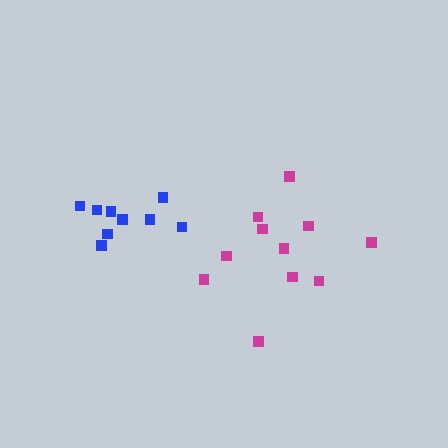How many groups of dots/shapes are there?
There are 2 groups.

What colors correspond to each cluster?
The clusters are colored: magenta, blue.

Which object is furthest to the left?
The blue cluster is leftmost.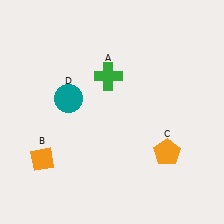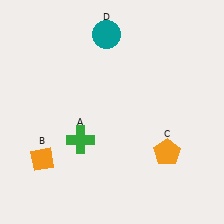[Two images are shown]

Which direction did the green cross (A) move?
The green cross (A) moved down.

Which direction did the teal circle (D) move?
The teal circle (D) moved up.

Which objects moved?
The objects that moved are: the green cross (A), the teal circle (D).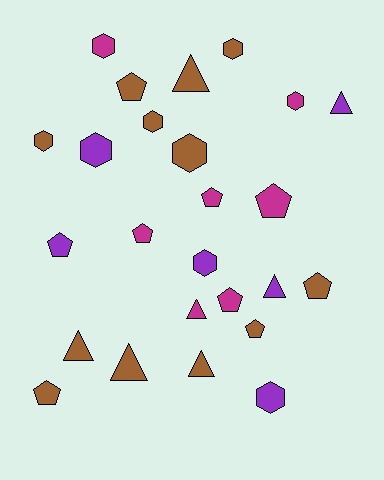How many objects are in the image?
There are 25 objects.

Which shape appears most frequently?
Hexagon, with 9 objects.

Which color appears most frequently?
Brown, with 12 objects.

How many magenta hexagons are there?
There are 2 magenta hexagons.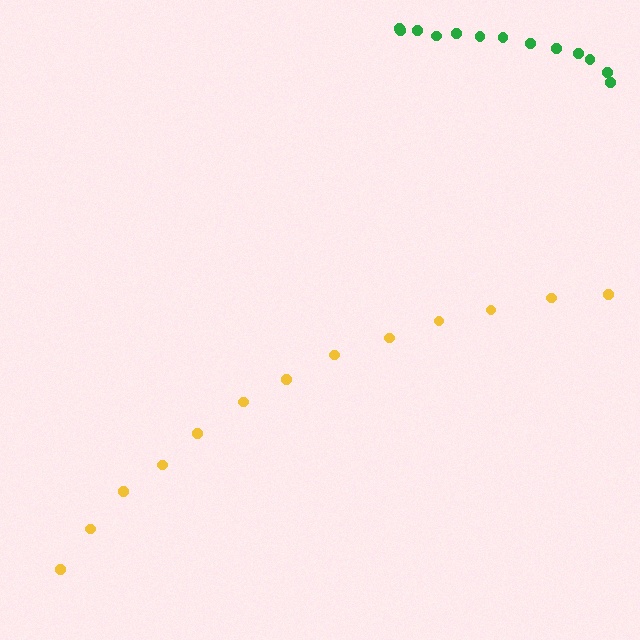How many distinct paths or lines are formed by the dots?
There are 2 distinct paths.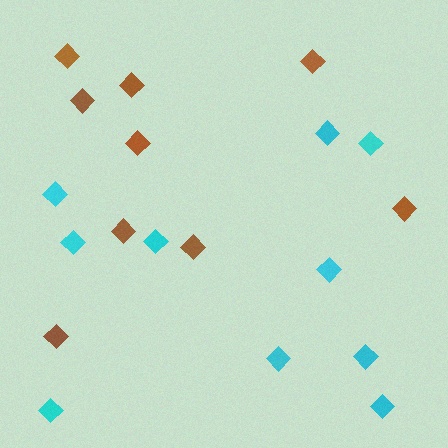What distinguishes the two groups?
There are 2 groups: one group of brown diamonds (9) and one group of cyan diamonds (10).